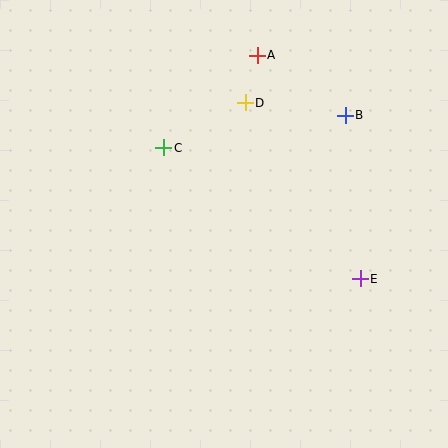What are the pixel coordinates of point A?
Point A is at (257, 55).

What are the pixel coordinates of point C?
Point C is at (164, 148).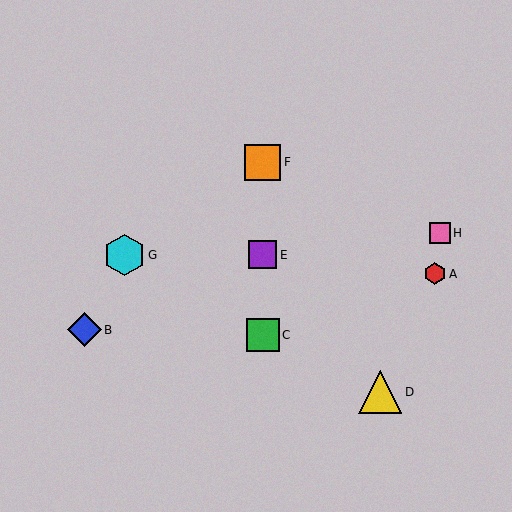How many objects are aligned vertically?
3 objects (C, E, F) are aligned vertically.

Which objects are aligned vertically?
Objects C, E, F are aligned vertically.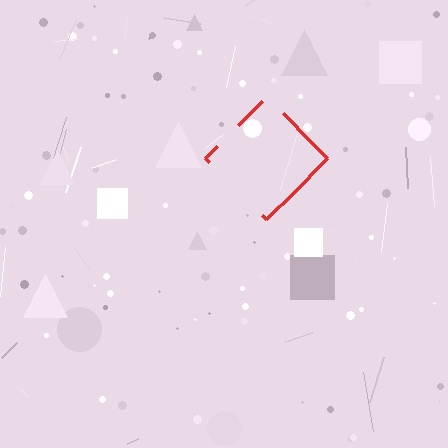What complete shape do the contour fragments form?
The contour fragments form a diamond.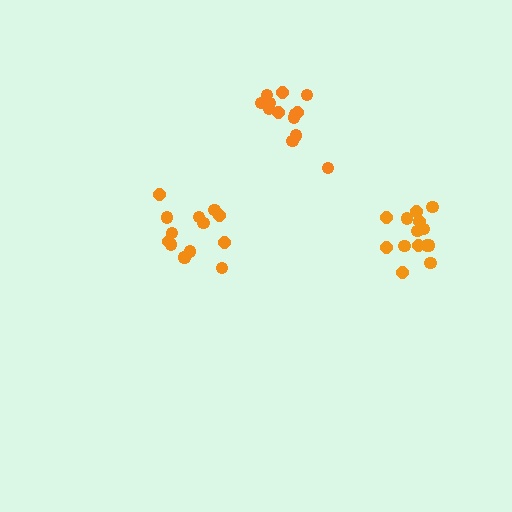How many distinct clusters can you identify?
There are 3 distinct clusters.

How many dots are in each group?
Group 1: 13 dots, Group 2: 14 dots, Group 3: 14 dots (41 total).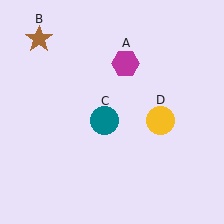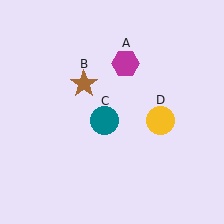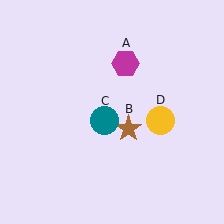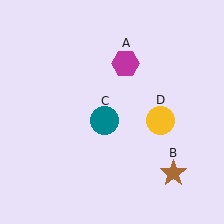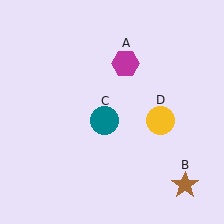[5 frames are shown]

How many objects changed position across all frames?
1 object changed position: brown star (object B).